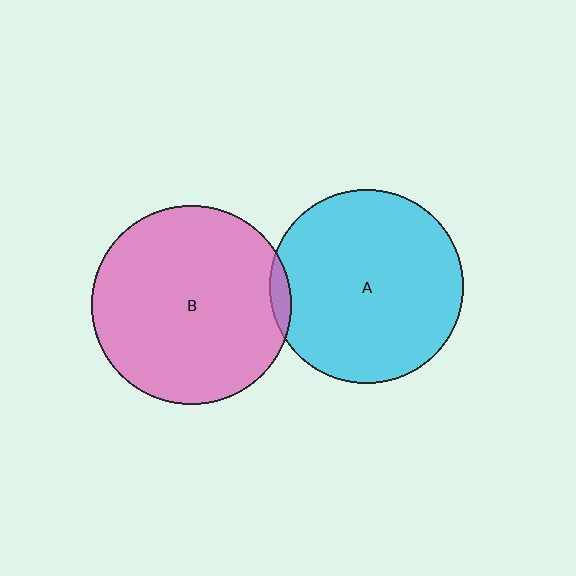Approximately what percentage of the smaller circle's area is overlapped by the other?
Approximately 5%.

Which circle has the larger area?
Circle B (pink).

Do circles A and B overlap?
Yes.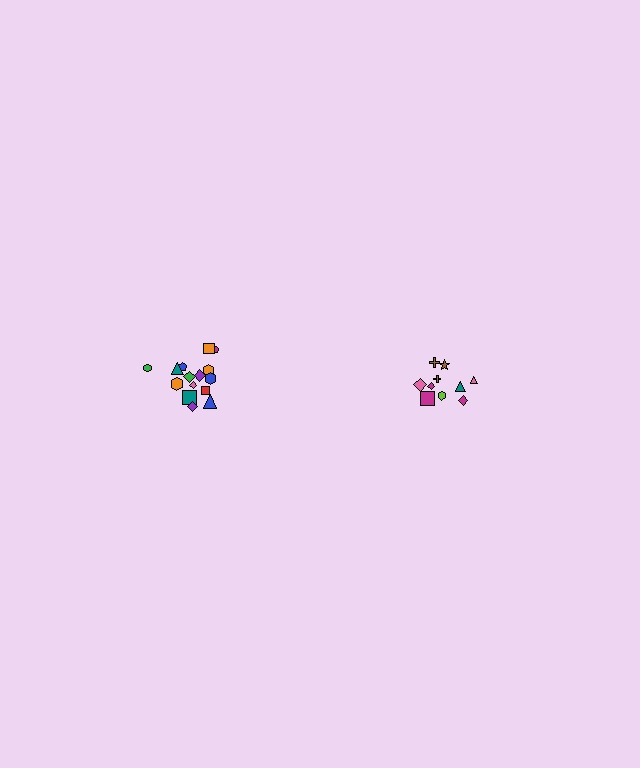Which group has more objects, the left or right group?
The left group.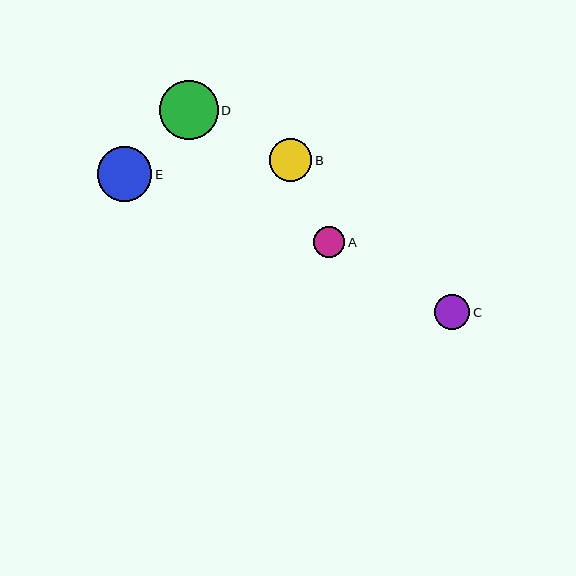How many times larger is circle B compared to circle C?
Circle B is approximately 1.2 times the size of circle C.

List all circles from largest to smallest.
From largest to smallest: D, E, B, C, A.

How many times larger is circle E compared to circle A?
Circle E is approximately 1.7 times the size of circle A.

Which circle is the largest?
Circle D is the largest with a size of approximately 59 pixels.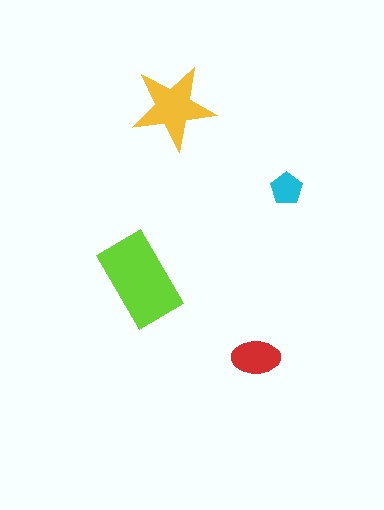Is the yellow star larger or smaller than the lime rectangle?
Smaller.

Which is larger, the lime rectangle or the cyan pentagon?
The lime rectangle.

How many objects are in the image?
There are 4 objects in the image.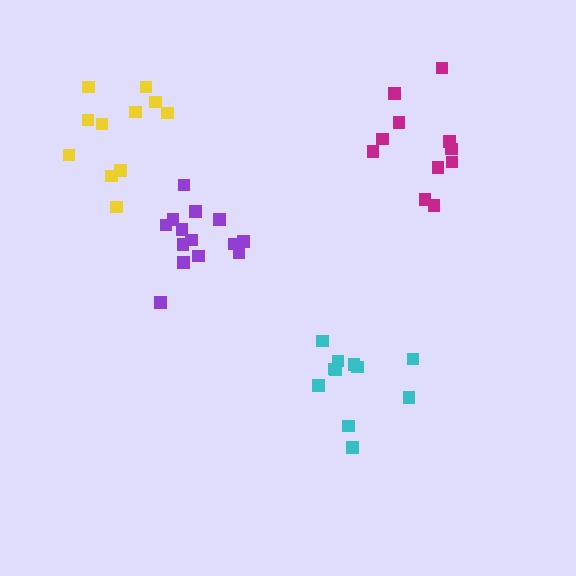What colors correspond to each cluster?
The clusters are colored: purple, magenta, yellow, cyan.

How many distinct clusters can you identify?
There are 4 distinct clusters.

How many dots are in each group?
Group 1: 14 dots, Group 2: 11 dots, Group 3: 11 dots, Group 4: 11 dots (47 total).